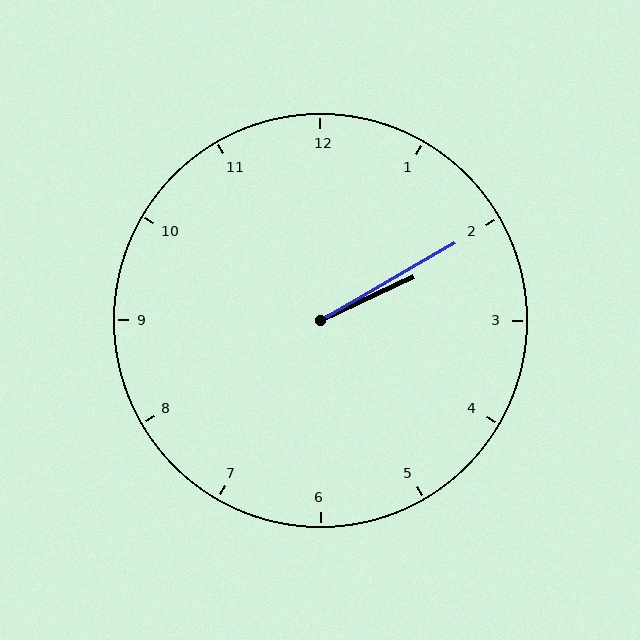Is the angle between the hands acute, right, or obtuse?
It is acute.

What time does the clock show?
2:10.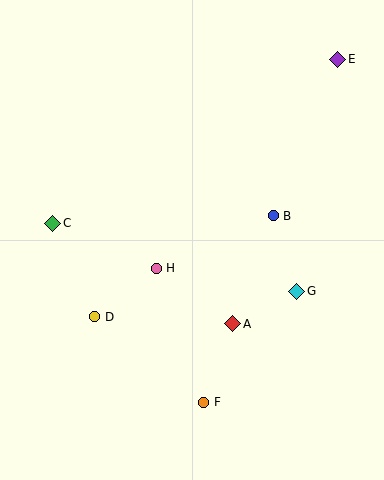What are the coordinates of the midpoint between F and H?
The midpoint between F and H is at (180, 335).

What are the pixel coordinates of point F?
Point F is at (204, 402).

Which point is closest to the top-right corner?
Point E is closest to the top-right corner.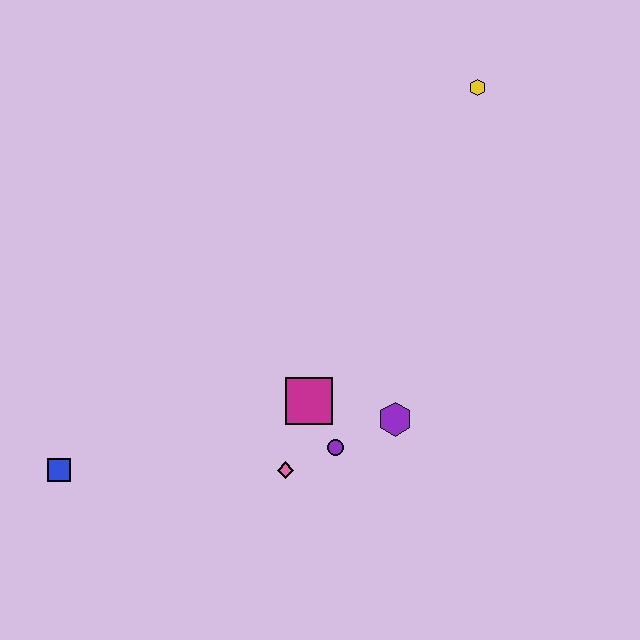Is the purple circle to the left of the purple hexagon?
Yes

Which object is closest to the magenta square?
The purple circle is closest to the magenta square.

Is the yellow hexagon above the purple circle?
Yes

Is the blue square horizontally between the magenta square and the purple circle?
No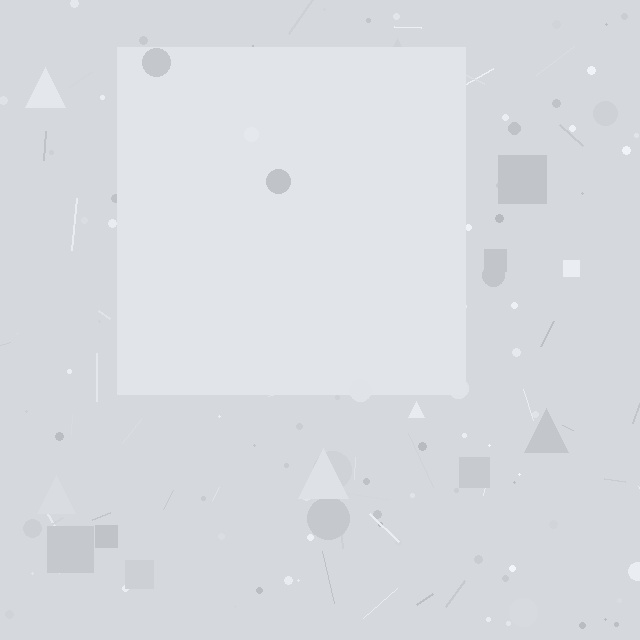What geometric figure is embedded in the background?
A square is embedded in the background.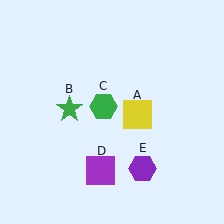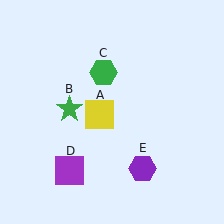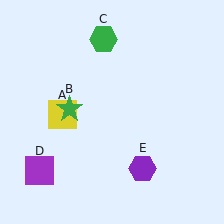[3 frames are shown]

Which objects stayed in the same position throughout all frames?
Green star (object B) and purple hexagon (object E) remained stationary.